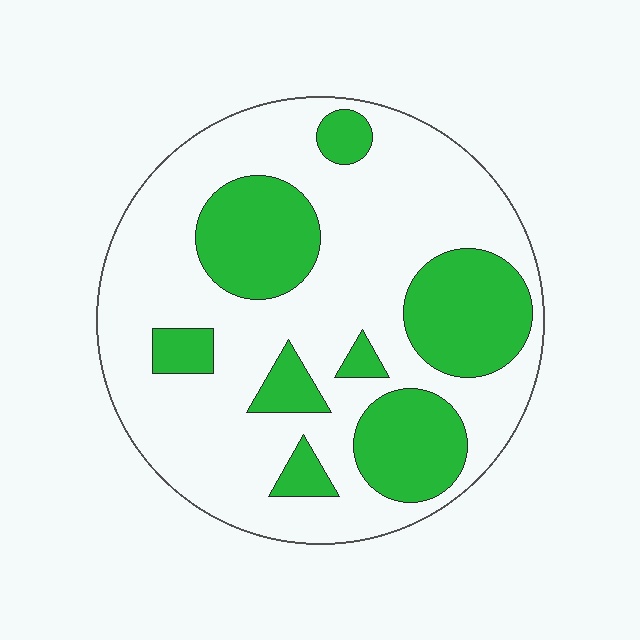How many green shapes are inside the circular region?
8.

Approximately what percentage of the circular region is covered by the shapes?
Approximately 30%.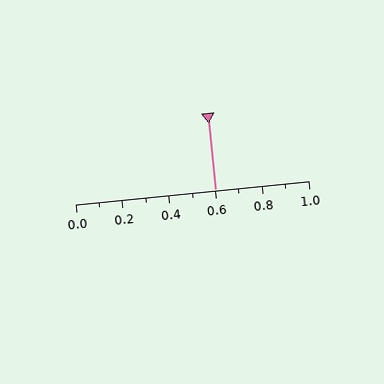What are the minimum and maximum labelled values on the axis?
The axis runs from 0.0 to 1.0.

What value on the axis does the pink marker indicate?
The marker indicates approximately 0.6.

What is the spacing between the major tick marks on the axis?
The major ticks are spaced 0.2 apart.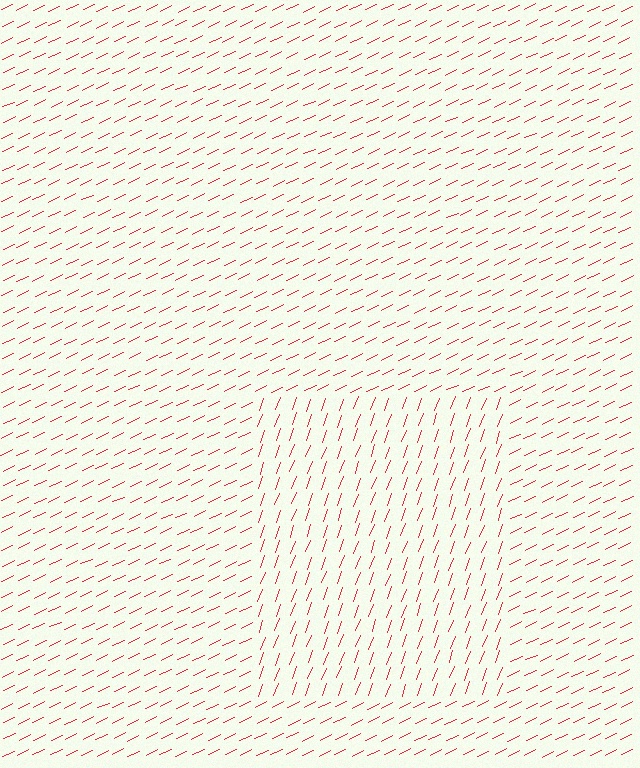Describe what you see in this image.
The image is filled with small red line segments. A rectangle region in the image has lines oriented differently from the surrounding lines, creating a visible texture boundary.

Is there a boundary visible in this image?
Yes, there is a texture boundary formed by a change in line orientation.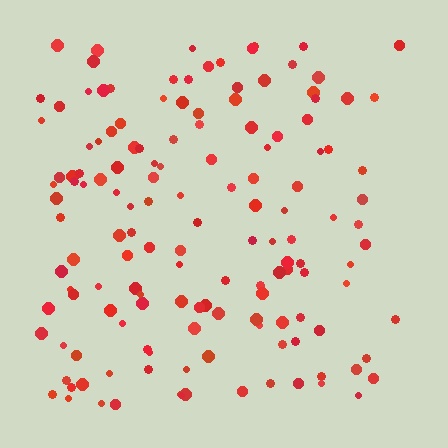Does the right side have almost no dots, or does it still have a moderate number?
Still a moderate number, just noticeably fewer than the left.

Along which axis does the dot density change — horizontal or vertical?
Horizontal.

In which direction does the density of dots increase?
From right to left, with the left side densest.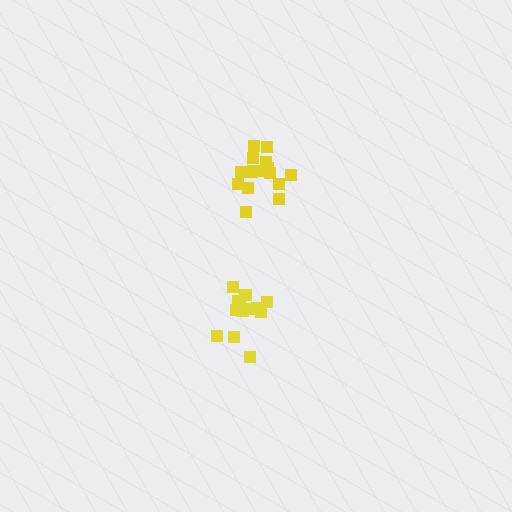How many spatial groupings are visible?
There are 2 spatial groupings.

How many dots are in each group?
Group 1: 14 dots, Group 2: 16 dots (30 total).